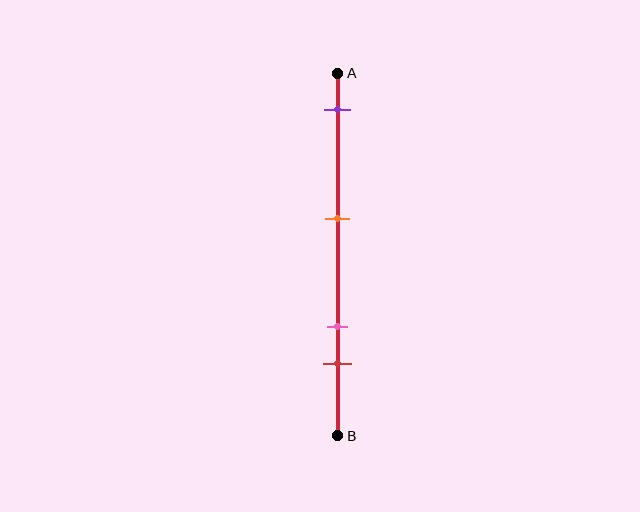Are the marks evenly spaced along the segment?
No, the marks are not evenly spaced.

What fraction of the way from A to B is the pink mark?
The pink mark is approximately 70% (0.7) of the way from A to B.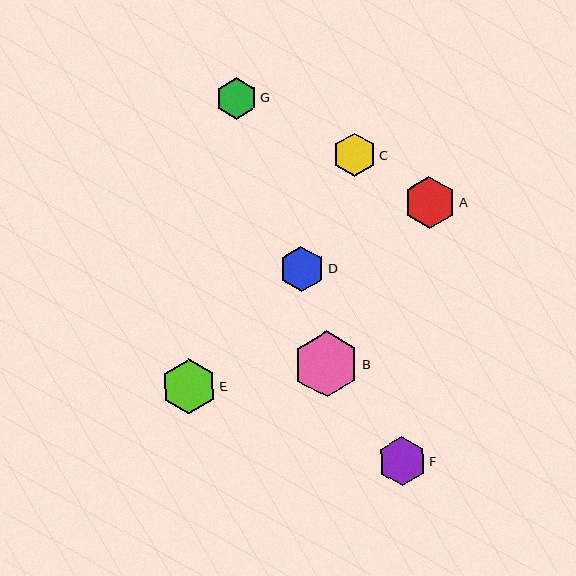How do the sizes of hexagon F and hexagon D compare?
Hexagon F and hexagon D are approximately the same size.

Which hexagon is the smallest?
Hexagon G is the smallest with a size of approximately 42 pixels.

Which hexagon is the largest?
Hexagon B is the largest with a size of approximately 66 pixels.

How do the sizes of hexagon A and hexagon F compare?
Hexagon A and hexagon F are approximately the same size.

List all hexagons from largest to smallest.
From largest to smallest: B, E, A, F, D, C, G.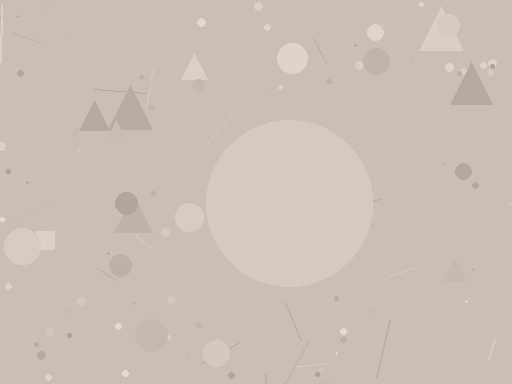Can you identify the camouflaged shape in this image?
The camouflaged shape is a circle.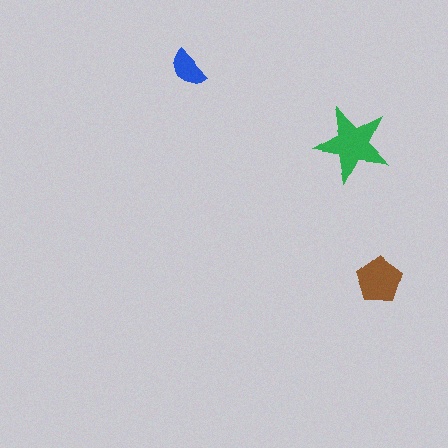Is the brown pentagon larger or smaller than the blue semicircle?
Larger.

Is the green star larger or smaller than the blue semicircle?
Larger.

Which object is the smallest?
The blue semicircle.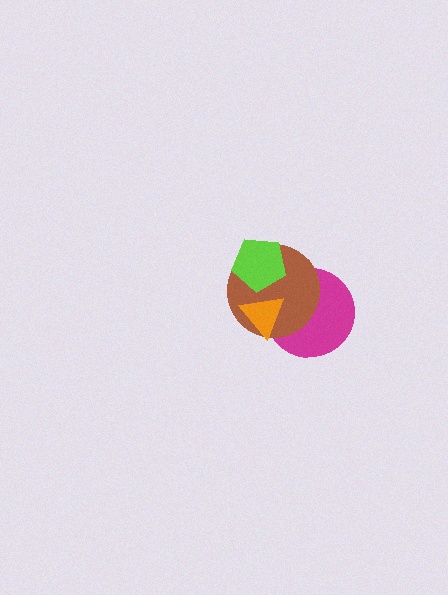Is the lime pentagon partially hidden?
No, no other shape covers it.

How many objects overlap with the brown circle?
3 objects overlap with the brown circle.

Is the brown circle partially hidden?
Yes, it is partially covered by another shape.